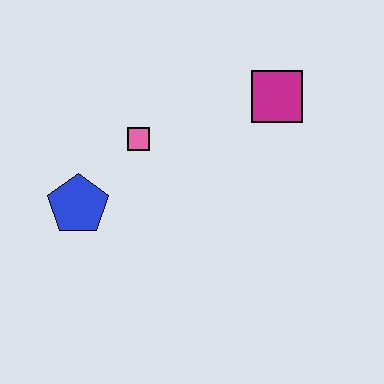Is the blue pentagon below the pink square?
Yes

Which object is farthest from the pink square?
The magenta square is farthest from the pink square.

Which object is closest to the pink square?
The blue pentagon is closest to the pink square.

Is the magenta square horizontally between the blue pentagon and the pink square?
No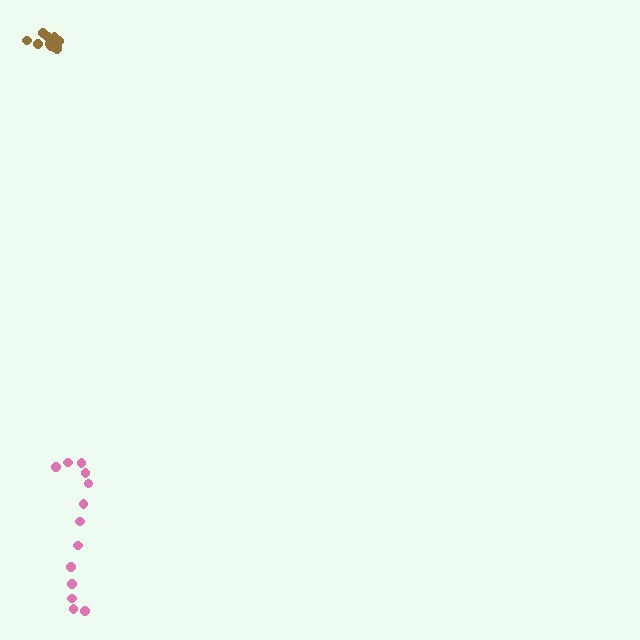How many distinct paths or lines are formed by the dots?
There are 2 distinct paths.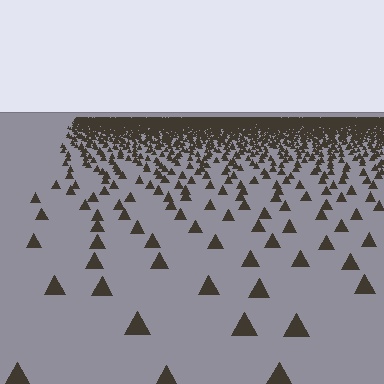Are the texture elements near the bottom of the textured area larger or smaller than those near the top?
Larger. Near the bottom, elements are closer to the viewer and appear at a bigger on-screen size.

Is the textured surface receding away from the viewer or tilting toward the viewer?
The surface is receding away from the viewer. Texture elements get smaller and denser toward the top.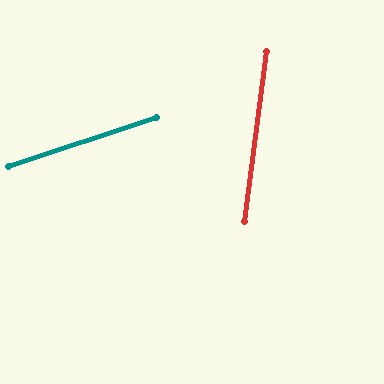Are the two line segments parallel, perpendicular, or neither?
Neither parallel nor perpendicular — they differ by about 65°.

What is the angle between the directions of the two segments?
Approximately 65 degrees.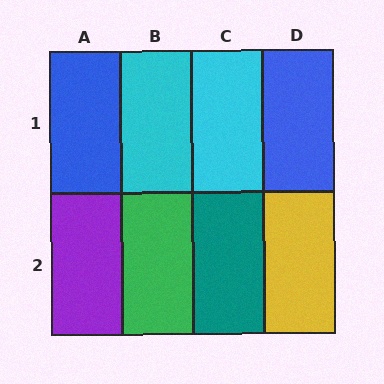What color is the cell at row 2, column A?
Purple.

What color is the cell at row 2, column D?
Yellow.